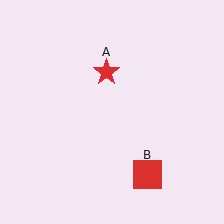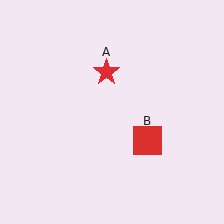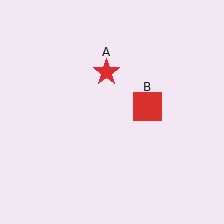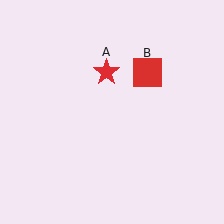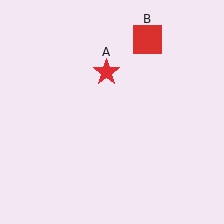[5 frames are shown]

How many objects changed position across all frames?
1 object changed position: red square (object B).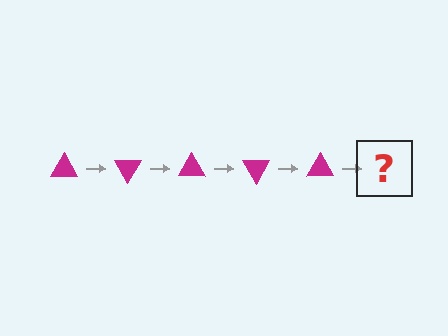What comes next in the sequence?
The next element should be a magenta triangle rotated 300 degrees.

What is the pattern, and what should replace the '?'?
The pattern is that the triangle rotates 60 degrees each step. The '?' should be a magenta triangle rotated 300 degrees.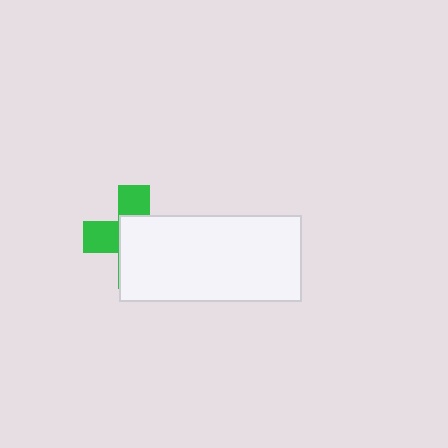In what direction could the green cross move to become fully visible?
The green cross could move toward the upper-left. That would shift it out from behind the white rectangle entirely.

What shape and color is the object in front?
The object in front is a white rectangle.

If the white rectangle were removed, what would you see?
You would see the complete green cross.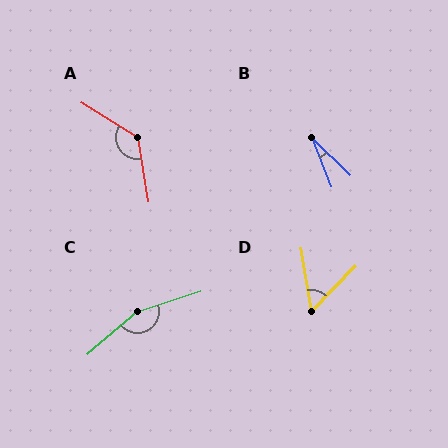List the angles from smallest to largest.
B (24°), D (54°), A (132°), C (157°).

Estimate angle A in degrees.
Approximately 132 degrees.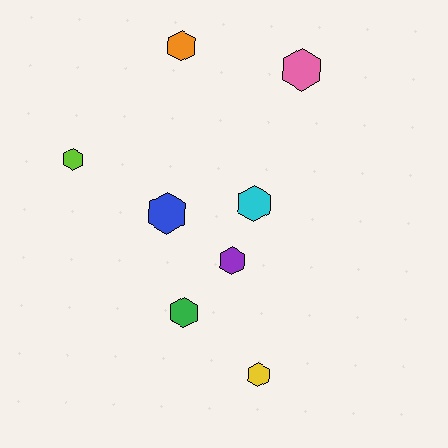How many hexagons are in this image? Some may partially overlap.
There are 8 hexagons.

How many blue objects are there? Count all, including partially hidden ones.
There is 1 blue object.